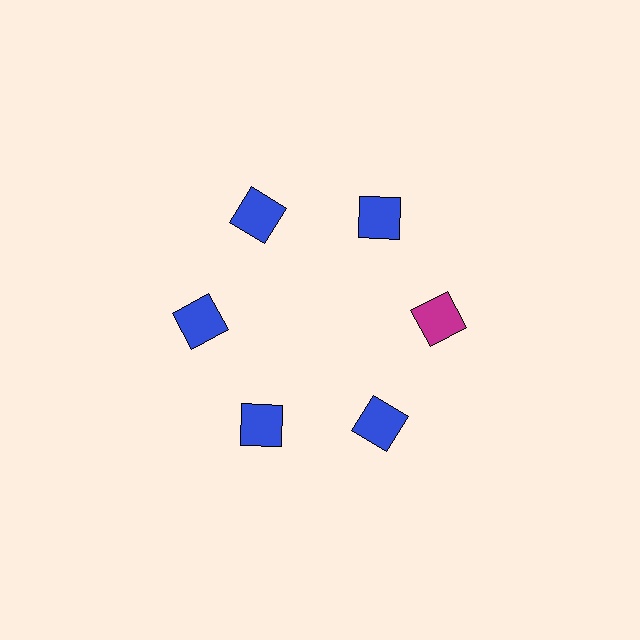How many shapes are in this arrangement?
There are 6 shapes arranged in a ring pattern.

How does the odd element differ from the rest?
It has a different color: magenta instead of blue.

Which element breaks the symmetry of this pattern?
The magenta square at roughly the 3 o'clock position breaks the symmetry. All other shapes are blue squares.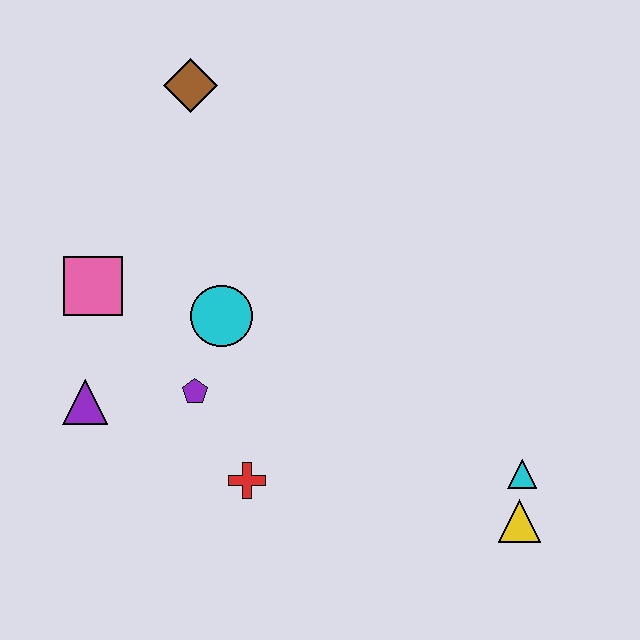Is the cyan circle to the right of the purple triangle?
Yes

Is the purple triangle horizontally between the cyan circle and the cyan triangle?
No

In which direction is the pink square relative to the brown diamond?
The pink square is below the brown diamond.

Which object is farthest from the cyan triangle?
The brown diamond is farthest from the cyan triangle.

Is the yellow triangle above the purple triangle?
No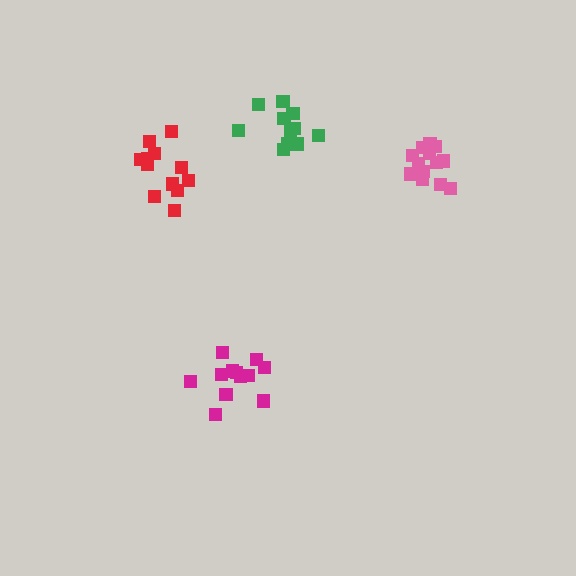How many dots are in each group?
Group 1: 12 dots, Group 2: 12 dots, Group 3: 13 dots, Group 4: 11 dots (48 total).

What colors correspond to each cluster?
The clusters are colored: red, magenta, pink, green.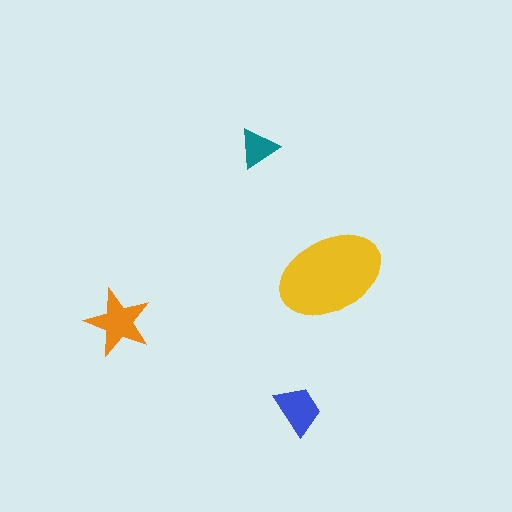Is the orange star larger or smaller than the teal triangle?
Larger.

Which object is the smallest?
The teal triangle.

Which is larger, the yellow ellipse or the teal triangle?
The yellow ellipse.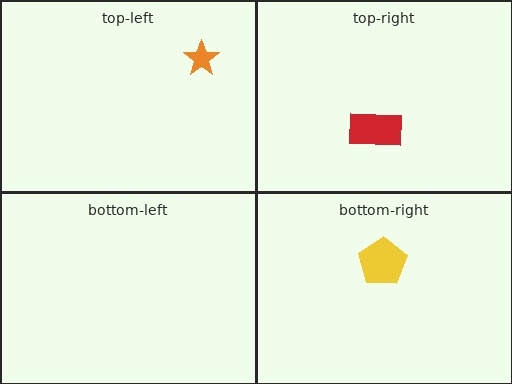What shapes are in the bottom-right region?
The yellow pentagon.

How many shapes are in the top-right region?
1.